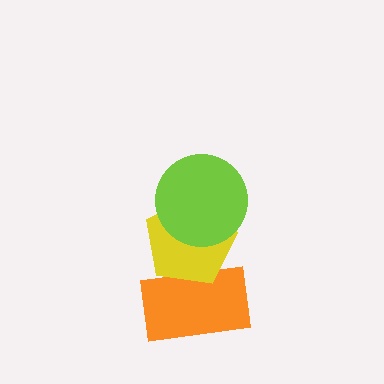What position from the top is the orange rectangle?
The orange rectangle is 3rd from the top.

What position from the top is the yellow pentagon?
The yellow pentagon is 2nd from the top.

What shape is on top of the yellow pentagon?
The lime circle is on top of the yellow pentagon.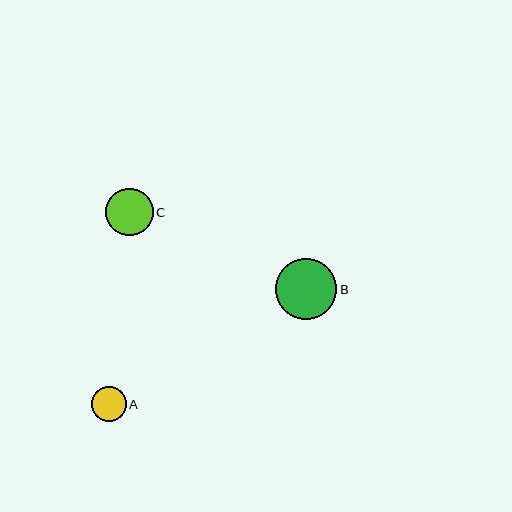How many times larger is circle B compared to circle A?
Circle B is approximately 1.7 times the size of circle A.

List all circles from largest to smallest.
From largest to smallest: B, C, A.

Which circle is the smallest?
Circle A is the smallest with a size of approximately 35 pixels.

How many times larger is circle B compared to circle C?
Circle B is approximately 1.3 times the size of circle C.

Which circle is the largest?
Circle B is the largest with a size of approximately 61 pixels.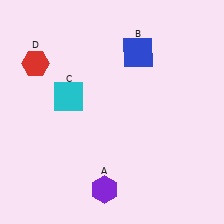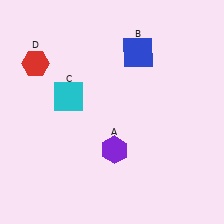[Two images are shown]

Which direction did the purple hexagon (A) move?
The purple hexagon (A) moved up.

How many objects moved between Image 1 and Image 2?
1 object moved between the two images.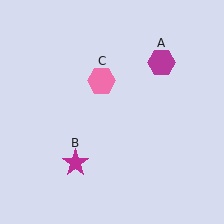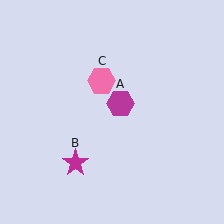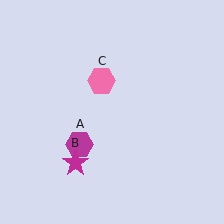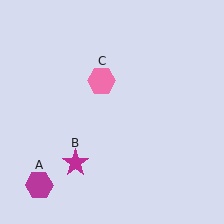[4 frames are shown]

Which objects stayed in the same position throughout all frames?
Magenta star (object B) and pink hexagon (object C) remained stationary.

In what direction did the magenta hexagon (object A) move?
The magenta hexagon (object A) moved down and to the left.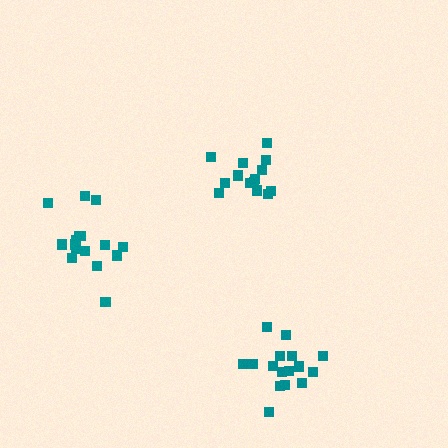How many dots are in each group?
Group 1: 14 dots, Group 2: 16 dots, Group 3: 16 dots (46 total).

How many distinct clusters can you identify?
There are 3 distinct clusters.